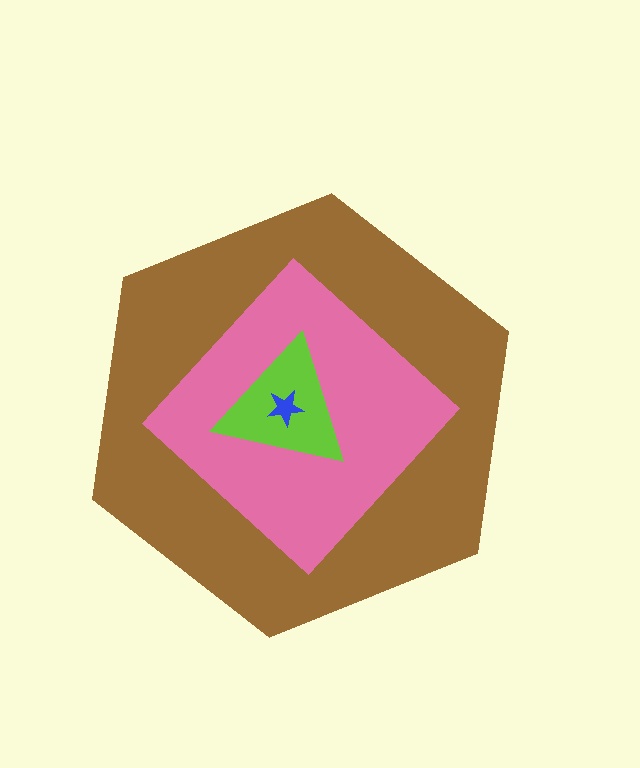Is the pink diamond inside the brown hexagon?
Yes.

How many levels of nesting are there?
4.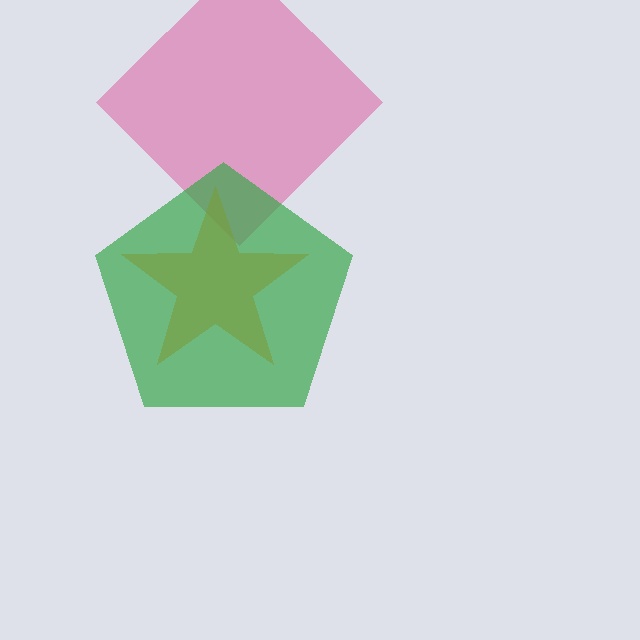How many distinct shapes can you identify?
There are 3 distinct shapes: a pink diamond, an orange star, a green pentagon.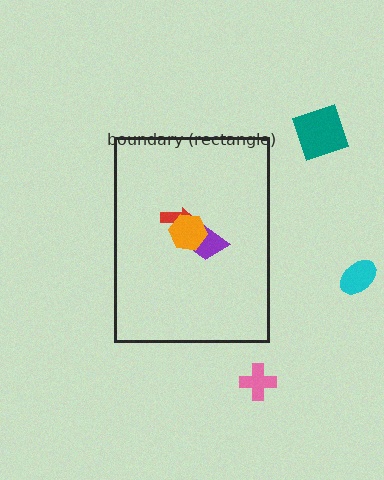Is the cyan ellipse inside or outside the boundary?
Outside.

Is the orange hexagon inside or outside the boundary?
Inside.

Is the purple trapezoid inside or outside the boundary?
Inside.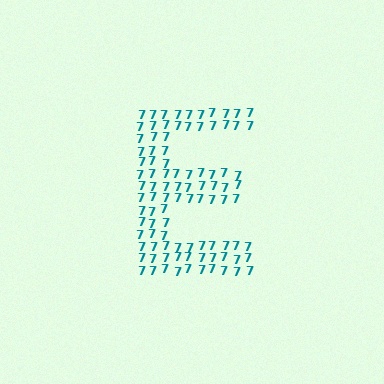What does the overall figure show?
The overall figure shows the letter E.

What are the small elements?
The small elements are digit 7's.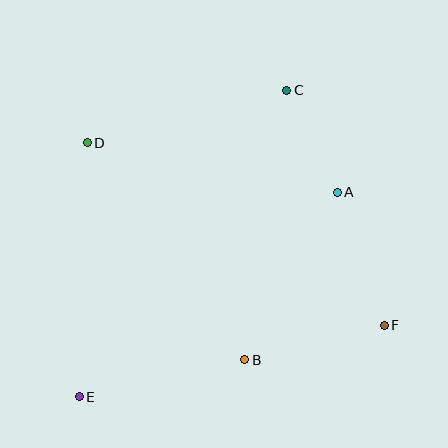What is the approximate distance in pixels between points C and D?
The distance between C and D is approximately 206 pixels.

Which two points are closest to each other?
Points A and C are closest to each other.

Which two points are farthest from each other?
Points C and E are farthest from each other.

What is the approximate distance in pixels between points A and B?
The distance between A and B is approximately 191 pixels.